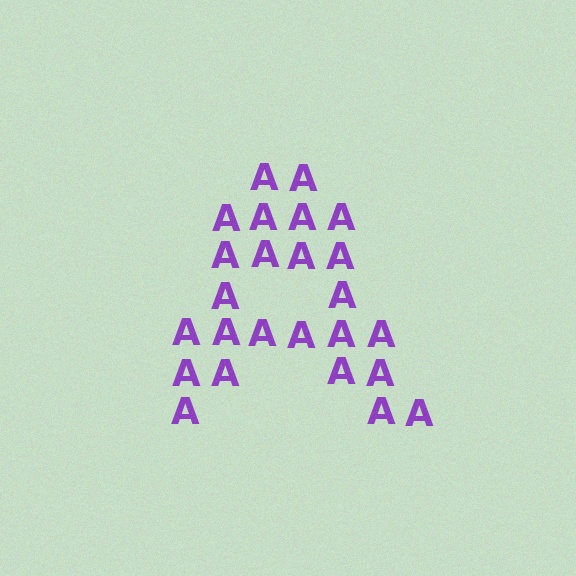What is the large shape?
The large shape is the letter A.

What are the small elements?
The small elements are letter A's.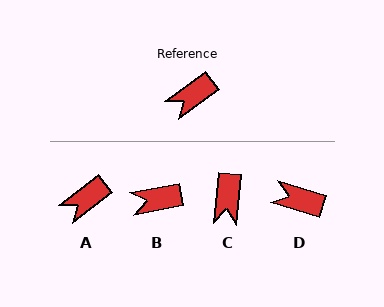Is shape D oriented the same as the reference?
No, it is off by about 54 degrees.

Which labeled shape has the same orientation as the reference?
A.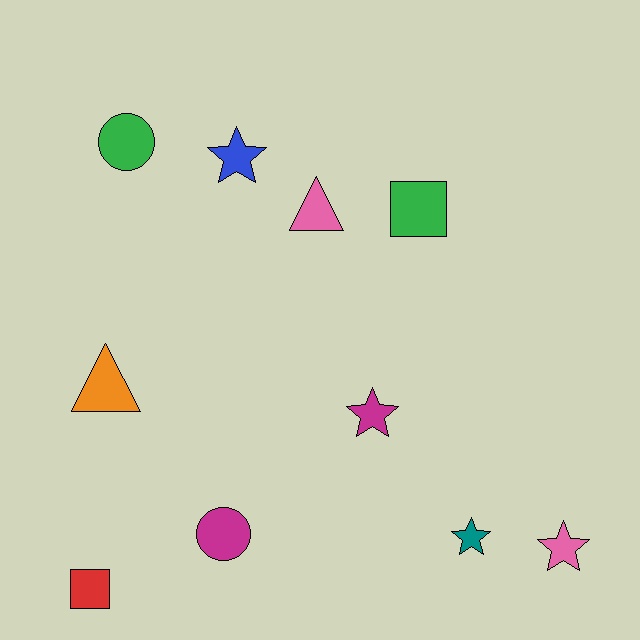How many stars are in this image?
There are 4 stars.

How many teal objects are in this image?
There is 1 teal object.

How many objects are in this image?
There are 10 objects.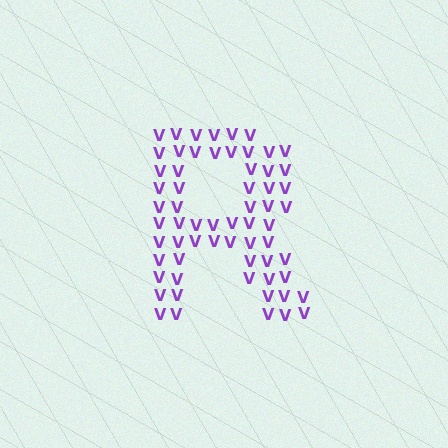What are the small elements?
The small elements are letter V's.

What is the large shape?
The large shape is the letter R.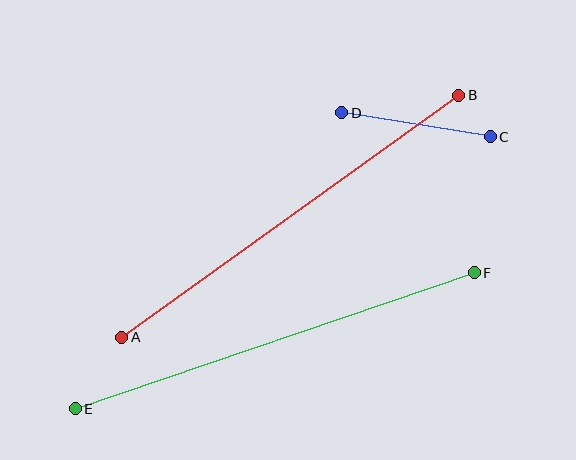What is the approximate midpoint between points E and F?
The midpoint is at approximately (275, 341) pixels.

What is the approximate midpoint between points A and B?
The midpoint is at approximately (290, 216) pixels.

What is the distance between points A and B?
The distance is approximately 415 pixels.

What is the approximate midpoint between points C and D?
The midpoint is at approximately (416, 125) pixels.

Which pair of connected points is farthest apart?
Points E and F are farthest apart.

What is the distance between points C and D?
The distance is approximately 151 pixels.